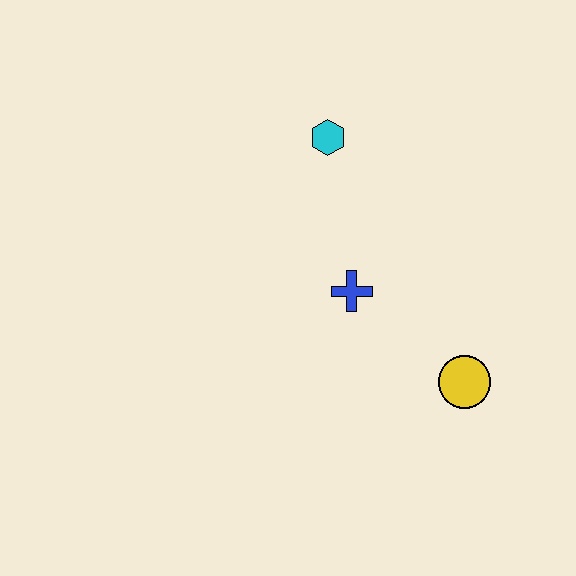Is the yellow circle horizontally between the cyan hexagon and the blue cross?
No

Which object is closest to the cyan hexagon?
The blue cross is closest to the cyan hexagon.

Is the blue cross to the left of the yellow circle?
Yes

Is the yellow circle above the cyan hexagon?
No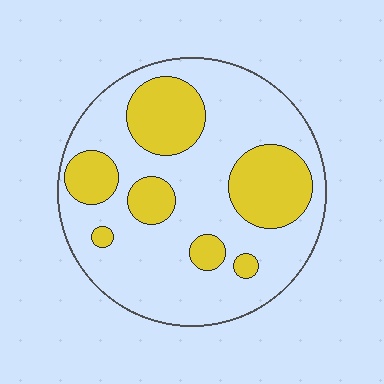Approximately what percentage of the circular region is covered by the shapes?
Approximately 30%.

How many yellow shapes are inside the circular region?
7.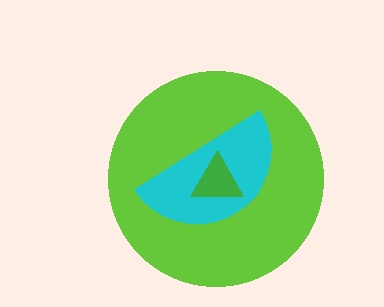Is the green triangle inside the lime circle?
Yes.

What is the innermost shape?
The green triangle.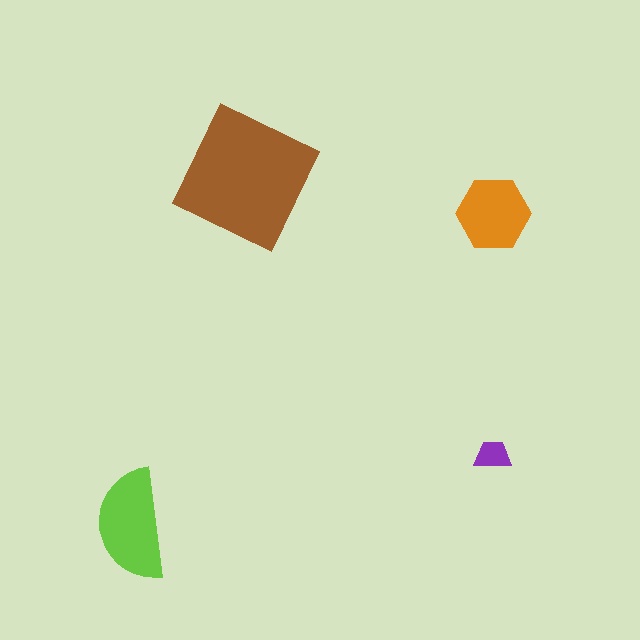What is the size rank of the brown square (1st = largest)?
1st.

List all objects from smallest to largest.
The purple trapezoid, the orange hexagon, the lime semicircle, the brown square.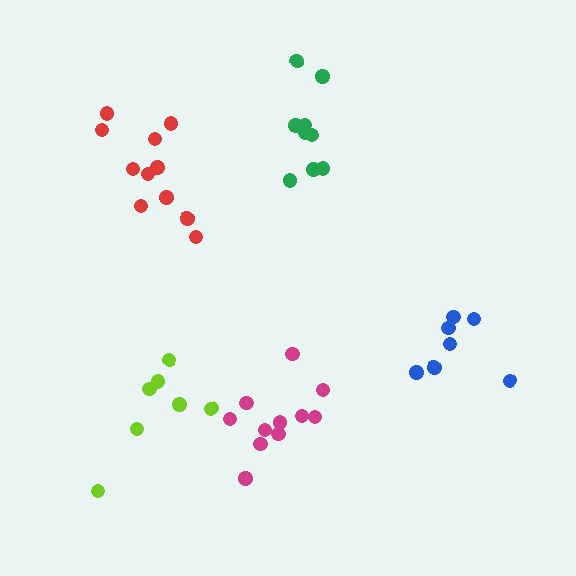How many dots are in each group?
Group 1: 11 dots, Group 2: 9 dots, Group 3: 7 dots, Group 4: 7 dots, Group 5: 11 dots (45 total).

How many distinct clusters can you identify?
There are 5 distinct clusters.